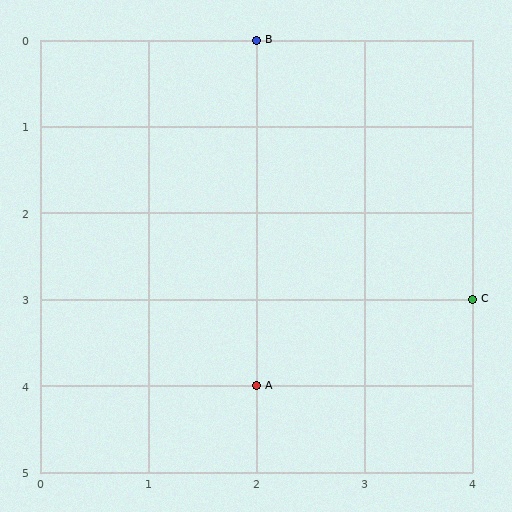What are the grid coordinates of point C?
Point C is at grid coordinates (4, 3).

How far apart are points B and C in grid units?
Points B and C are 2 columns and 3 rows apart (about 3.6 grid units diagonally).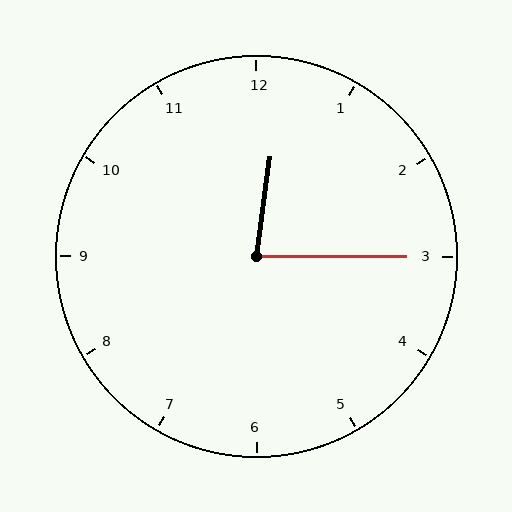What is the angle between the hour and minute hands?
Approximately 82 degrees.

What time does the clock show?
12:15.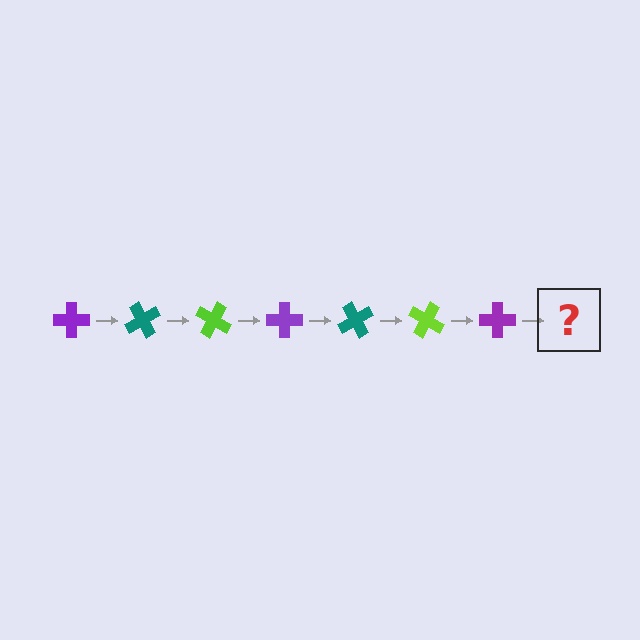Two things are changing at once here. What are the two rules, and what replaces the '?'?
The two rules are that it rotates 60 degrees each step and the color cycles through purple, teal, and lime. The '?' should be a teal cross, rotated 420 degrees from the start.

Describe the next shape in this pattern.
It should be a teal cross, rotated 420 degrees from the start.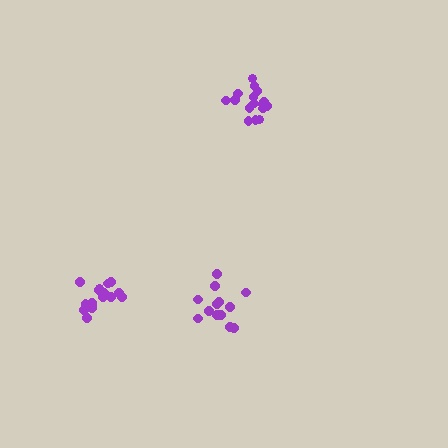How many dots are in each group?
Group 1: 13 dots, Group 2: 16 dots, Group 3: 17 dots (46 total).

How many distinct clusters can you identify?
There are 3 distinct clusters.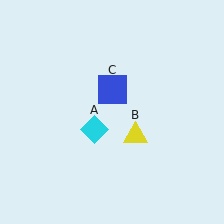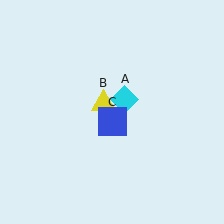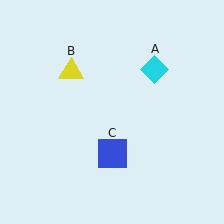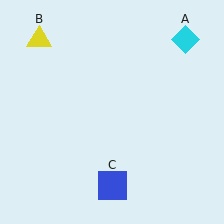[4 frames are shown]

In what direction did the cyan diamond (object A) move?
The cyan diamond (object A) moved up and to the right.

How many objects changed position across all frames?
3 objects changed position: cyan diamond (object A), yellow triangle (object B), blue square (object C).